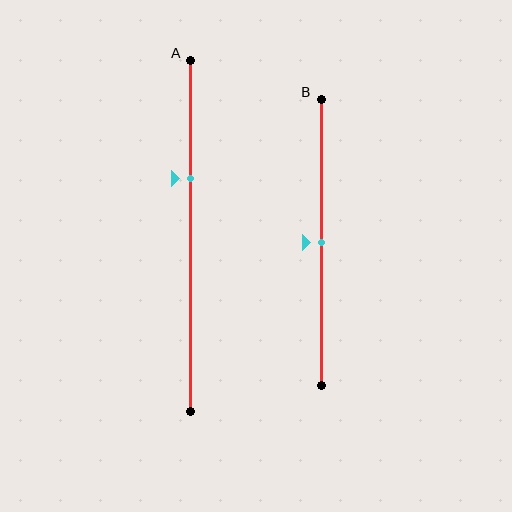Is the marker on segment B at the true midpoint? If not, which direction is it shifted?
Yes, the marker on segment B is at the true midpoint.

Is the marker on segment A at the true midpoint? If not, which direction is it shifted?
No, the marker on segment A is shifted upward by about 16% of the segment length.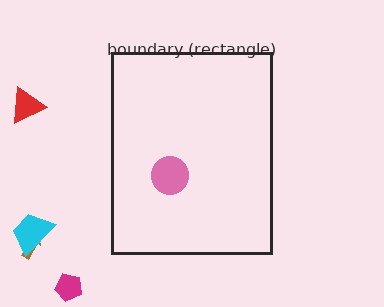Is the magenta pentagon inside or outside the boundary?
Outside.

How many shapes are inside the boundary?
1 inside, 4 outside.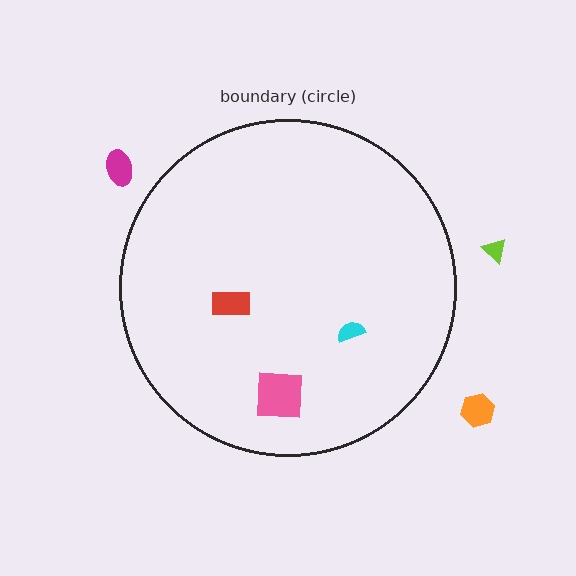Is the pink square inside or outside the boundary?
Inside.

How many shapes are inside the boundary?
3 inside, 3 outside.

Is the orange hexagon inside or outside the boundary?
Outside.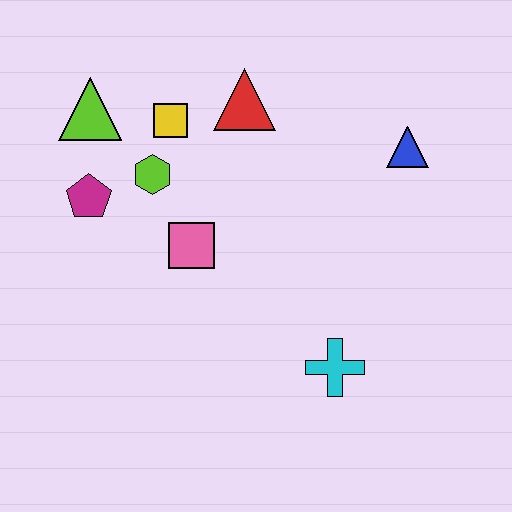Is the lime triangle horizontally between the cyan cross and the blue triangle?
No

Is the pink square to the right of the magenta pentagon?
Yes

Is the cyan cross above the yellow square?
No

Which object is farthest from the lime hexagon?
The cyan cross is farthest from the lime hexagon.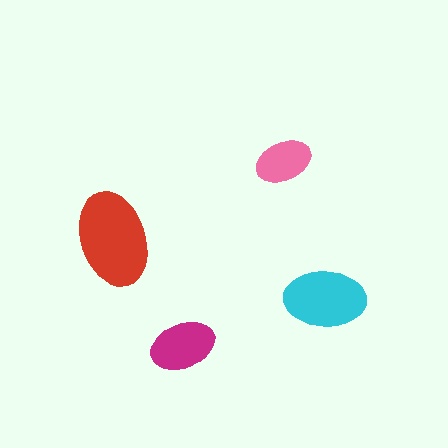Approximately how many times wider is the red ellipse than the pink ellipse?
About 1.5 times wider.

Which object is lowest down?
The magenta ellipse is bottommost.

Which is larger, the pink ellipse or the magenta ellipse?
The magenta one.